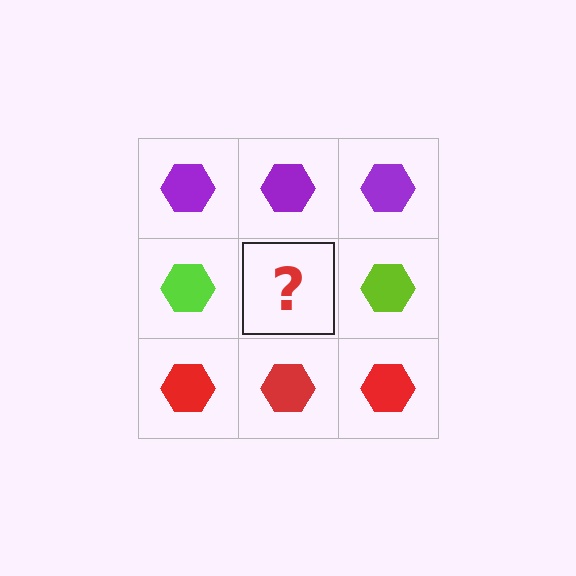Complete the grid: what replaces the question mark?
The question mark should be replaced with a lime hexagon.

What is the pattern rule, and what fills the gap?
The rule is that each row has a consistent color. The gap should be filled with a lime hexagon.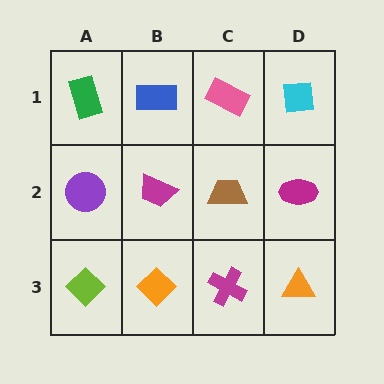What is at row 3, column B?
An orange diamond.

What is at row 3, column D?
An orange triangle.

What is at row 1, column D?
A cyan square.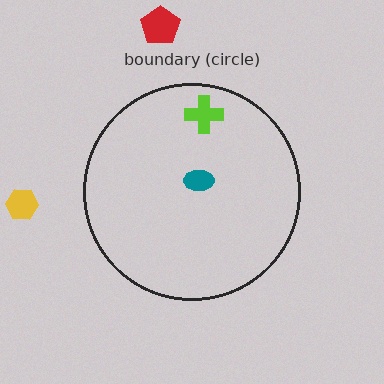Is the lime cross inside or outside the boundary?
Inside.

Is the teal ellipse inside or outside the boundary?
Inside.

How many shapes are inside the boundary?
2 inside, 2 outside.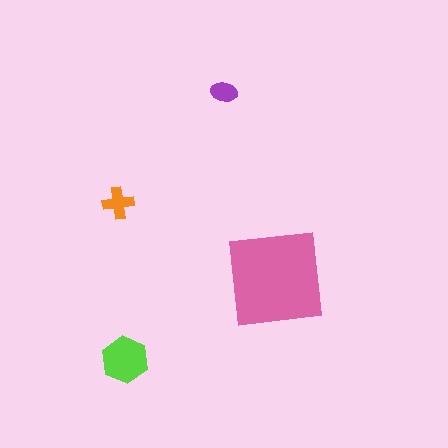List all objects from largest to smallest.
The pink square, the lime hexagon, the orange cross, the purple ellipse.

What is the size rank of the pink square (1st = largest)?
1st.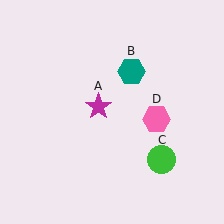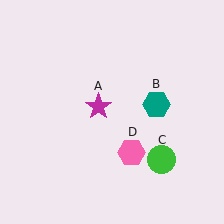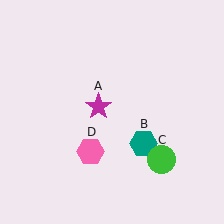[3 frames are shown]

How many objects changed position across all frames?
2 objects changed position: teal hexagon (object B), pink hexagon (object D).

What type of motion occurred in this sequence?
The teal hexagon (object B), pink hexagon (object D) rotated clockwise around the center of the scene.